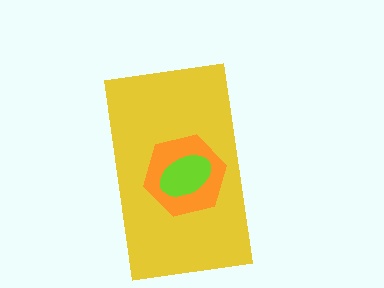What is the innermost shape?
The lime ellipse.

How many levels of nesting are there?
3.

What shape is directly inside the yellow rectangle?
The orange hexagon.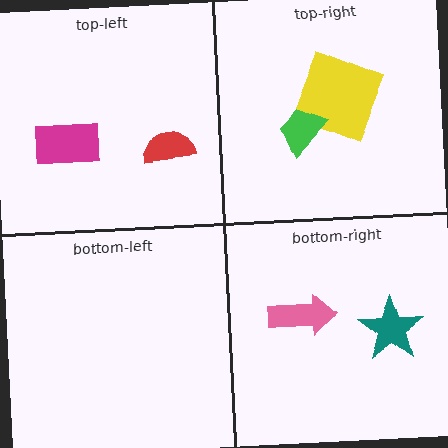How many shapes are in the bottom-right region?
2.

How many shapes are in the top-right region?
2.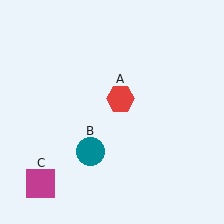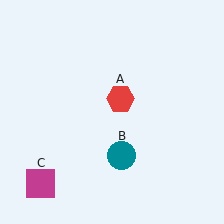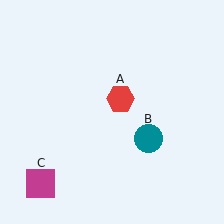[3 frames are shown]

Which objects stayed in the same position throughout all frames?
Red hexagon (object A) and magenta square (object C) remained stationary.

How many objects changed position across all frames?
1 object changed position: teal circle (object B).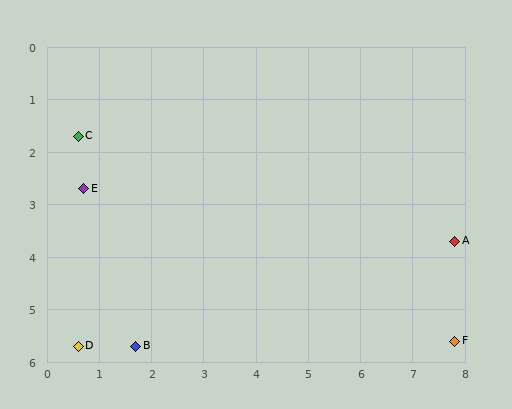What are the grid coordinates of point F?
Point F is at approximately (7.8, 5.6).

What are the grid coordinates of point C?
Point C is at approximately (0.6, 1.7).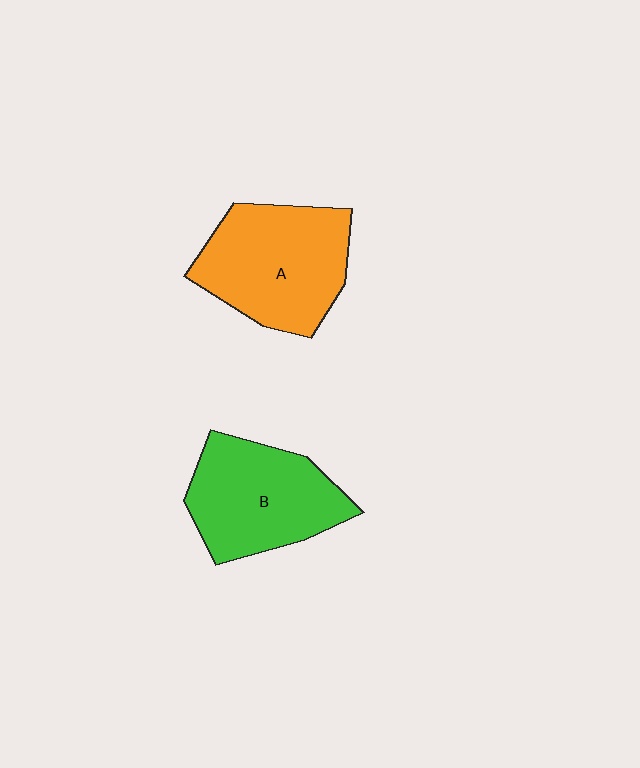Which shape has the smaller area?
Shape B (green).